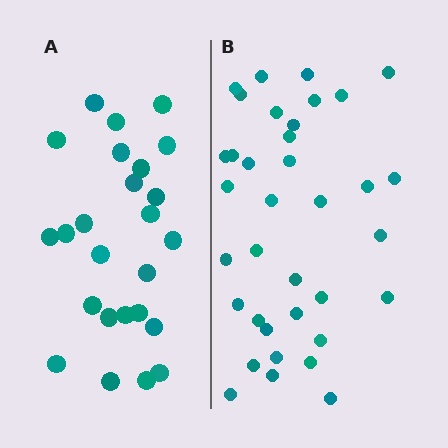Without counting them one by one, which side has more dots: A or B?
Region B (the right region) has more dots.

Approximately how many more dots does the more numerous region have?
Region B has roughly 12 or so more dots than region A.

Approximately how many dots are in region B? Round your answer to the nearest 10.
About 40 dots. (The exact count is 36, which rounds to 40.)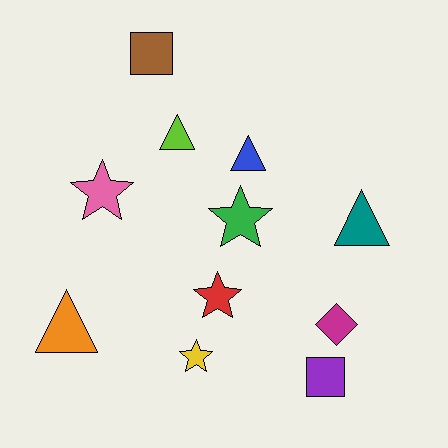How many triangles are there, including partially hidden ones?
There are 4 triangles.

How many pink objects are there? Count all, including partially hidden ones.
There is 1 pink object.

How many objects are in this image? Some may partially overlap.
There are 11 objects.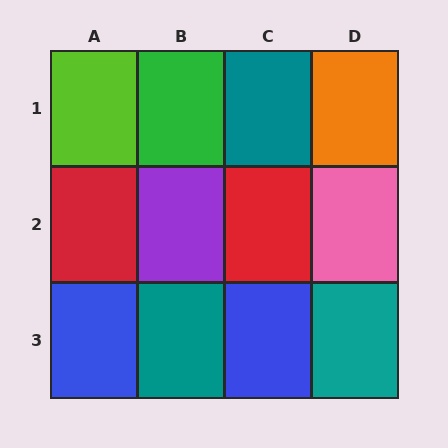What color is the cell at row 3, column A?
Blue.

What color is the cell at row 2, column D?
Pink.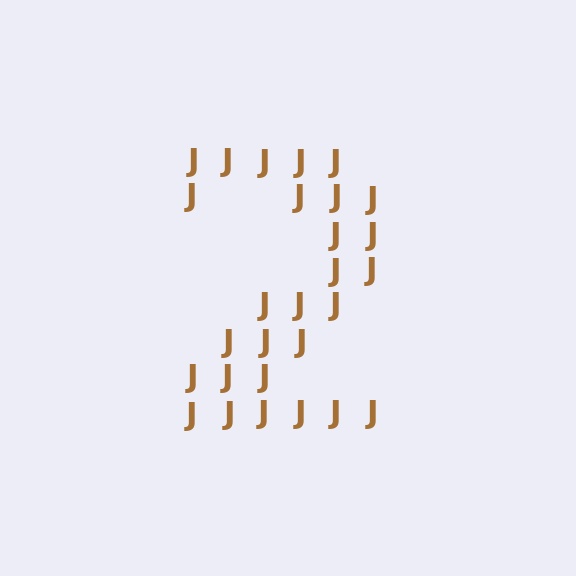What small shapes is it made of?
It is made of small letter J's.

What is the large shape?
The large shape is the digit 2.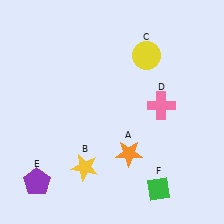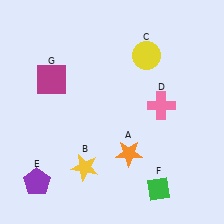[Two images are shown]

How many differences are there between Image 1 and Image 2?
There is 1 difference between the two images.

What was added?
A magenta square (G) was added in Image 2.